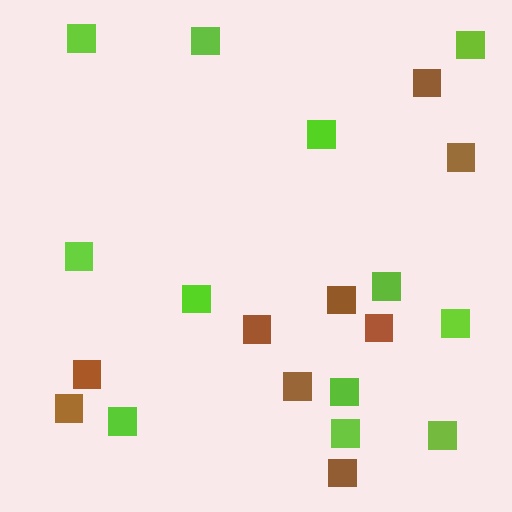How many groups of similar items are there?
There are 2 groups: one group of brown squares (9) and one group of lime squares (12).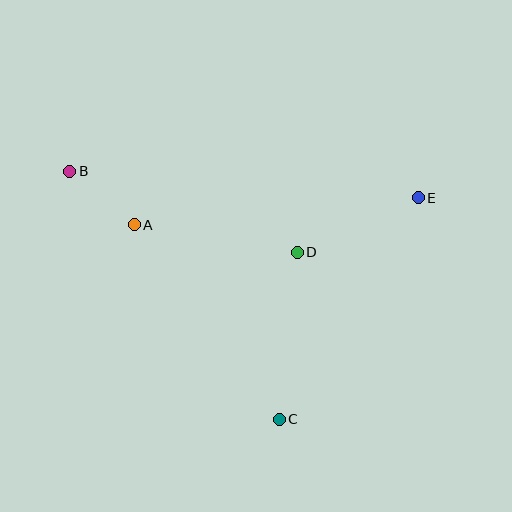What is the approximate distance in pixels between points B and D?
The distance between B and D is approximately 241 pixels.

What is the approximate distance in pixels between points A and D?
The distance between A and D is approximately 165 pixels.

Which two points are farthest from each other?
Points B and E are farthest from each other.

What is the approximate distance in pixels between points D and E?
The distance between D and E is approximately 133 pixels.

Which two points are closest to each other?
Points A and B are closest to each other.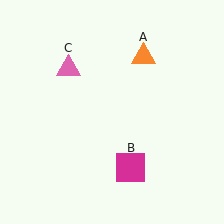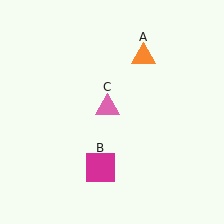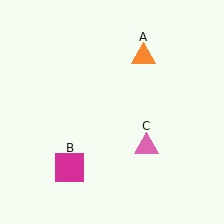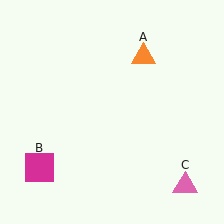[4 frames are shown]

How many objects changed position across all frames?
2 objects changed position: magenta square (object B), pink triangle (object C).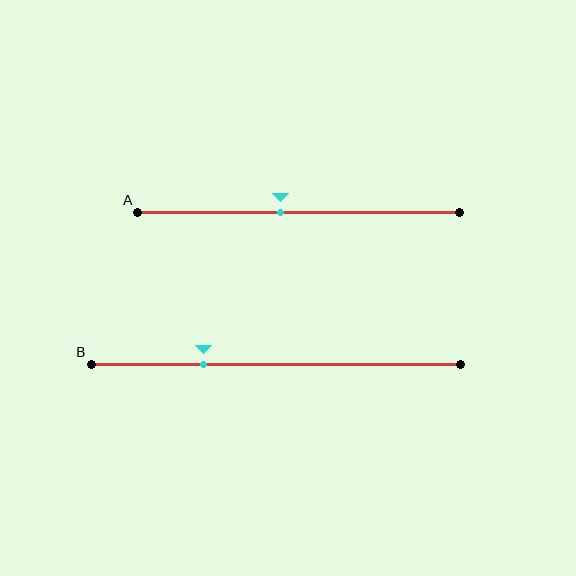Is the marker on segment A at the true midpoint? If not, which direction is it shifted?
No, the marker on segment A is shifted to the left by about 5% of the segment length.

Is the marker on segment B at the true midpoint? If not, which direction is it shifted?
No, the marker on segment B is shifted to the left by about 20% of the segment length.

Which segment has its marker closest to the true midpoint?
Segment A has its marker closest to the true midpoint.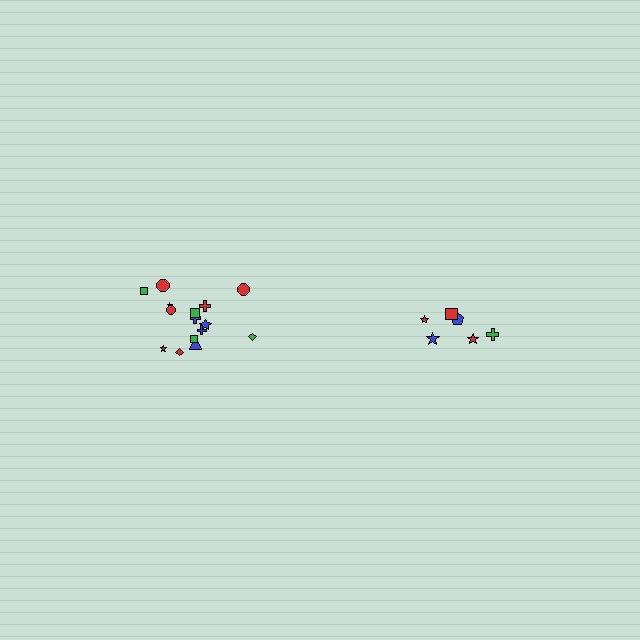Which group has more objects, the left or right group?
The left group.